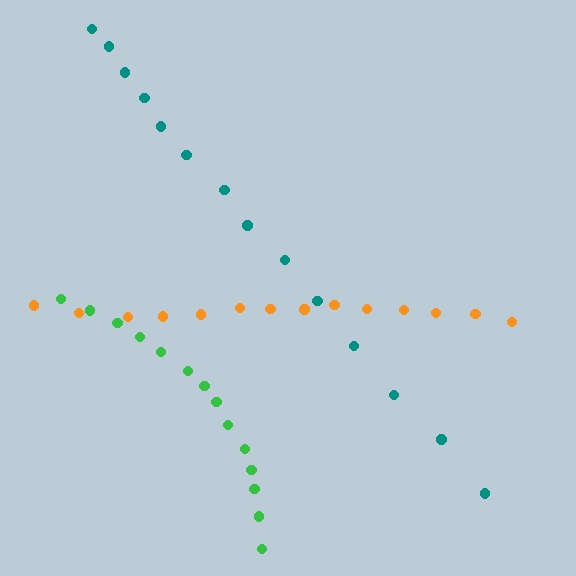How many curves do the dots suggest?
There are 3 distinct paths.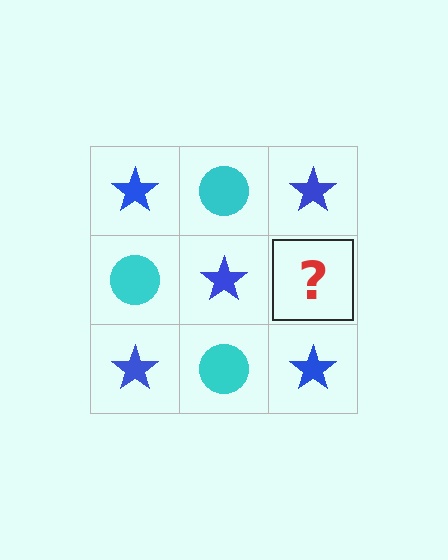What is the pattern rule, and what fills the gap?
The rule is that it alternates blue star and cyan circle in a checkerboard pattern. The gap should be filled with a cyan circle.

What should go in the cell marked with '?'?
The missing cell should contain a cyan circle.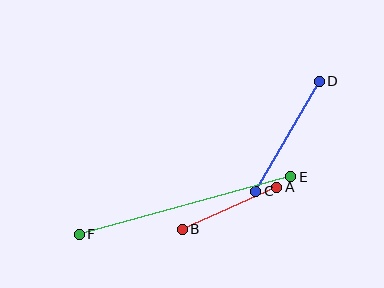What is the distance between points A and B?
The distance is approximately 104 pixels.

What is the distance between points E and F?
The distance is approximately 219 pixels.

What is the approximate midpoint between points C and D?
The midpoint is at approximately (288, 136) pixels.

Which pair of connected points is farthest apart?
Points E and F are farthest apart.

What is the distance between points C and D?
The distance is approximately 127 pixels.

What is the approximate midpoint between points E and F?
The midpoint is at approximately (185, 205) pixels.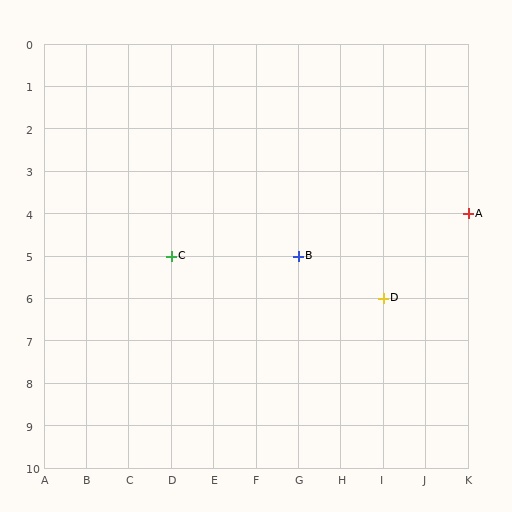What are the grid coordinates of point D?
Point D is at grid coordinates (I, 6).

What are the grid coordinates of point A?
Point A is at grid coordinates (K, 4).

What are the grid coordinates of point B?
Point B is at grid coordinates (G, 5).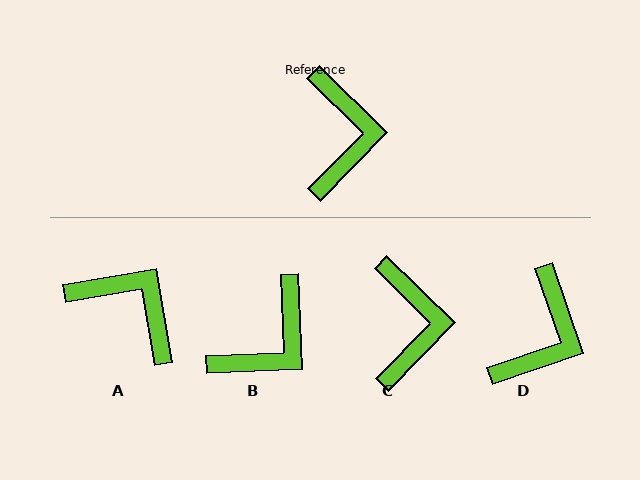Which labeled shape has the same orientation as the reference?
C.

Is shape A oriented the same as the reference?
No, it is off by about 54 degrees.